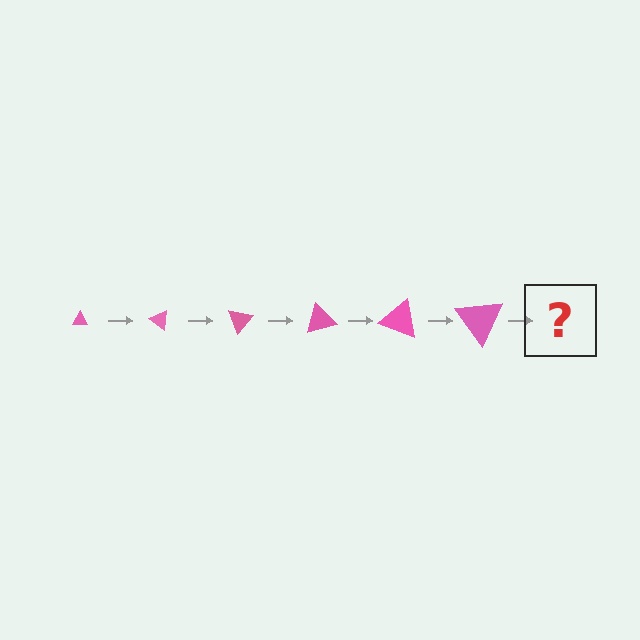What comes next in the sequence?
The next element should be a triangle, larger than the previous one and rotated 210 degrees from the start.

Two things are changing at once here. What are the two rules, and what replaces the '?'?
The two rules are that the triangle grows larger each step and it rotates 35 degrees each step. The '?' should be a triangle, larger than the previous one and rotated 210 degrees from the start.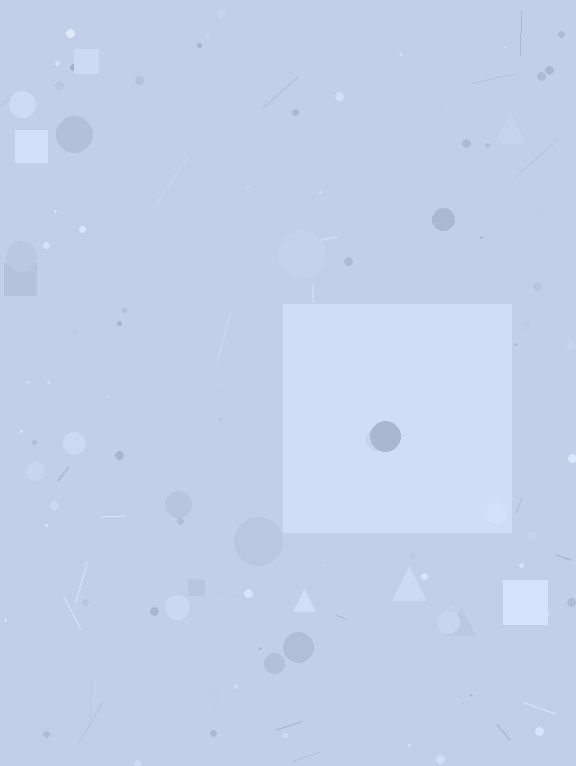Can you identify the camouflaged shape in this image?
The camouflaged shape is a square.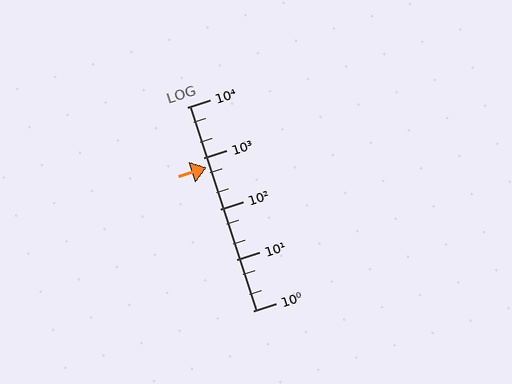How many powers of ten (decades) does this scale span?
The scale spans 4 decades, from 1 to 10000.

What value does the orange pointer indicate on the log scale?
The pointer indicates approximately 650.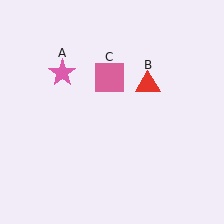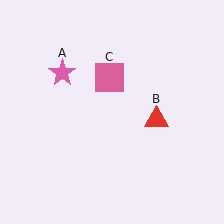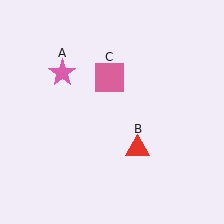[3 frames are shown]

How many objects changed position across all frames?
1 object changed position: red triangle (object B).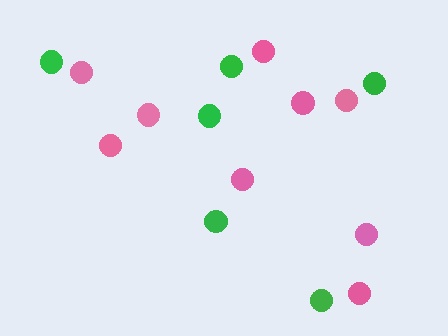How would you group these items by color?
There are 2 groups: one group of pink circles (9) and one group of green circles (6).